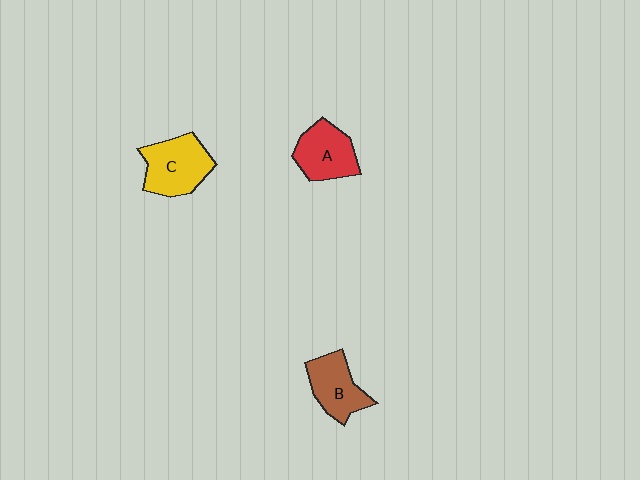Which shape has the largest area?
Shape C (yellow).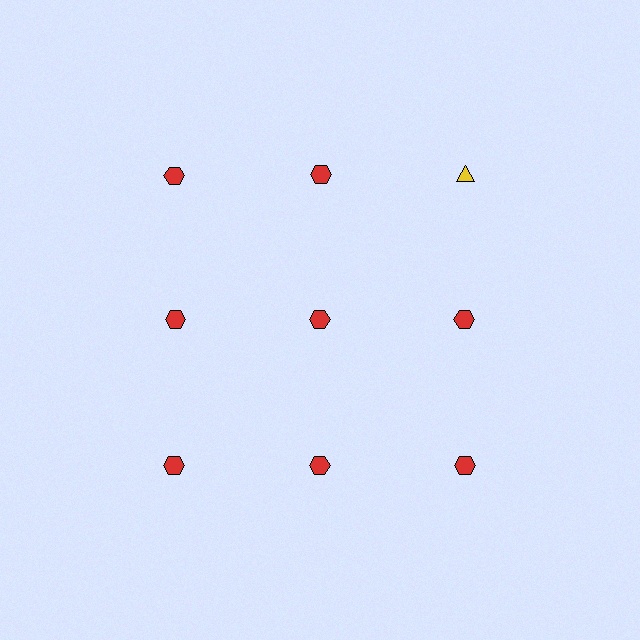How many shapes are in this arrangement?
There are 9 shapes arranged in a grid pattern.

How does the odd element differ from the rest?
It differs in both color (yellow instead of red) and shape (triangle instead of hexagon).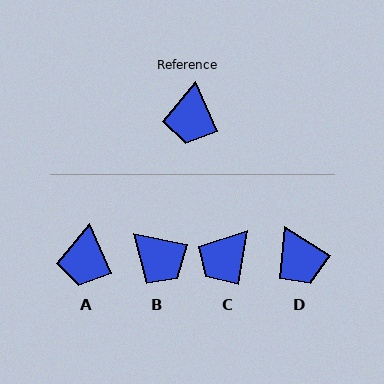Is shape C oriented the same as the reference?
No, it is off by about 33 degrees.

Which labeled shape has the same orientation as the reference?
A.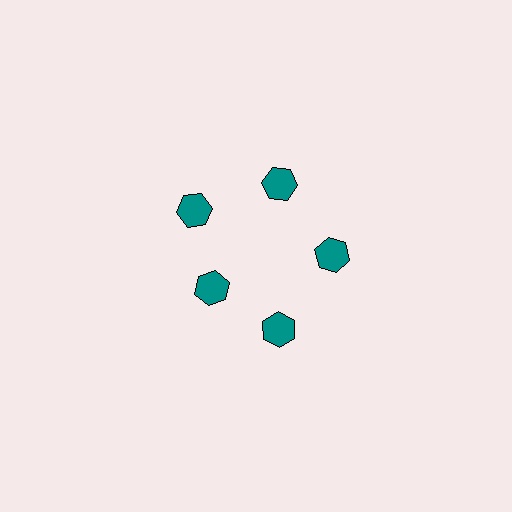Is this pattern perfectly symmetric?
No. The 5 teal hexagons are arranged in a ring, but one element near the 8 o'clock position is pulled inward toward the center, breaking the 5-fold rotational symmetry.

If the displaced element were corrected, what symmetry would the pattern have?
It would have 5-fold rotational symmetry — the pattern would map onto itself every 72 degrees.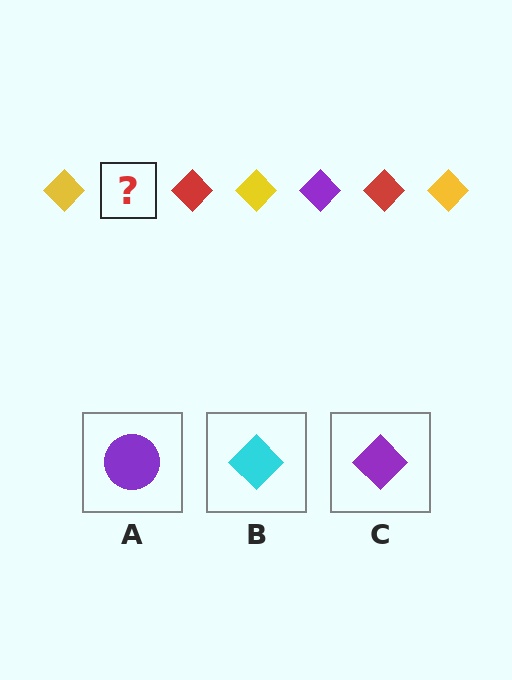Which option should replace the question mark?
Option C.